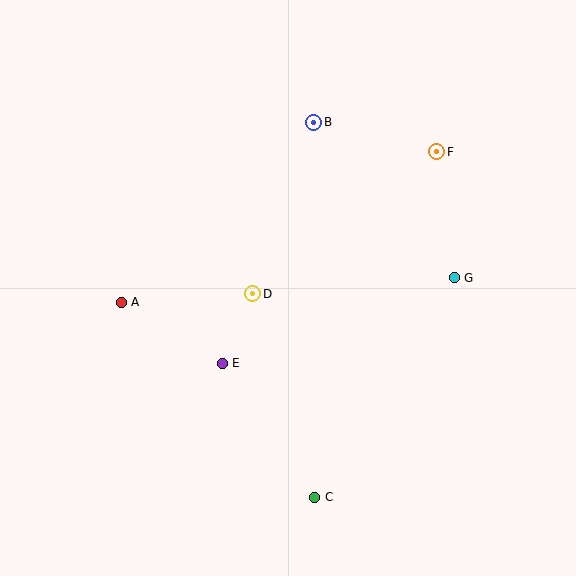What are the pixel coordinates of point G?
Point G is at (454, 278).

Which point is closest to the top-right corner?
Point F is closest to the top-right corner.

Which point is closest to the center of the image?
Point D at (253, 294) is closest to the center.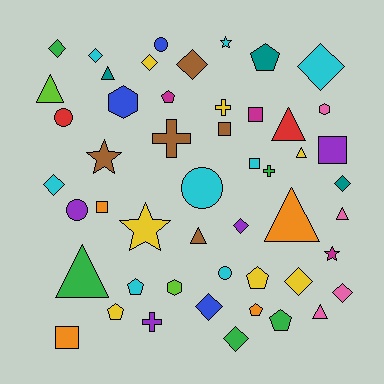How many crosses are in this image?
There are 4 crosses.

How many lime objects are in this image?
There are 2 lime objects.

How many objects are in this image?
There are 50 objects.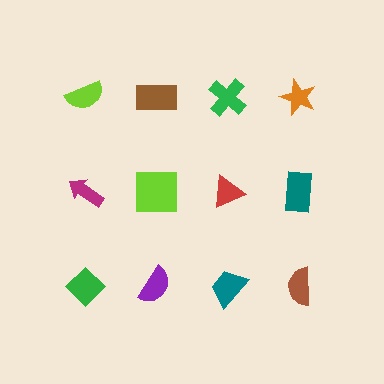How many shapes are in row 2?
4 shapes.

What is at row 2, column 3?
A red triangle.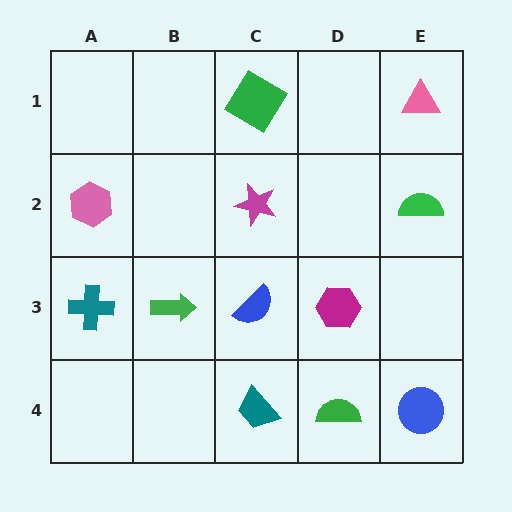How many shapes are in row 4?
3 shapes.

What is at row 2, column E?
A green semicircle.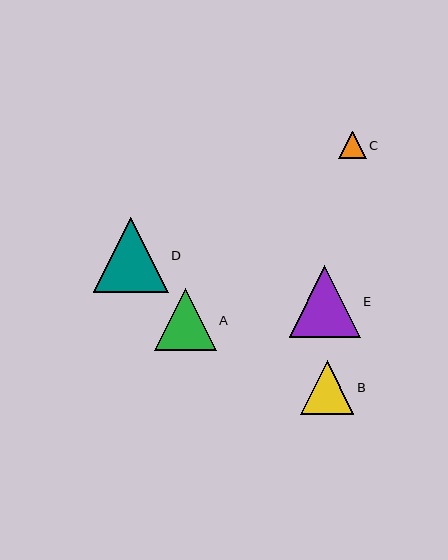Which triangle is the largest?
Triangle D is the largest with a size of approximately 75 pixels.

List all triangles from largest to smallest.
From largest to smallest: D, E, A, B, C.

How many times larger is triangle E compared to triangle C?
Triangle E is approximately 2.6 times the size of triangle C.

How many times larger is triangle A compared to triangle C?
Triangle A is approximately 2.3 times the size of triangle C.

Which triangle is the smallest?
Triangle C is the smallest with a size of approximately 27 pixels.